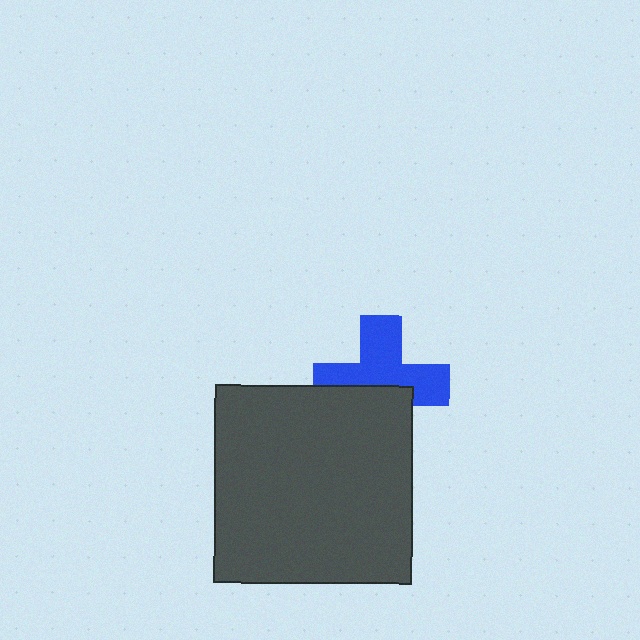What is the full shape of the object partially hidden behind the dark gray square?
The partially hidden object is a blue cross.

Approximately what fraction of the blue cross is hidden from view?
Roughly 41% of the blue cross is hidden behind the dark gray square.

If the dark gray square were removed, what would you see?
You would see the complete blue cross.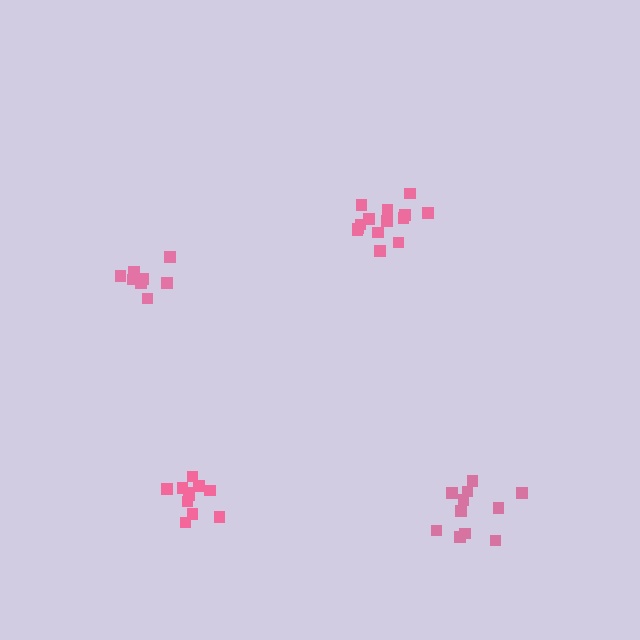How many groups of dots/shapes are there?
There are 4 groups.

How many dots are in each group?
Group 1: 8 dots, Group 2: 14 dots, Group 3: 11 dots, Group 4: 13 dots (46 total).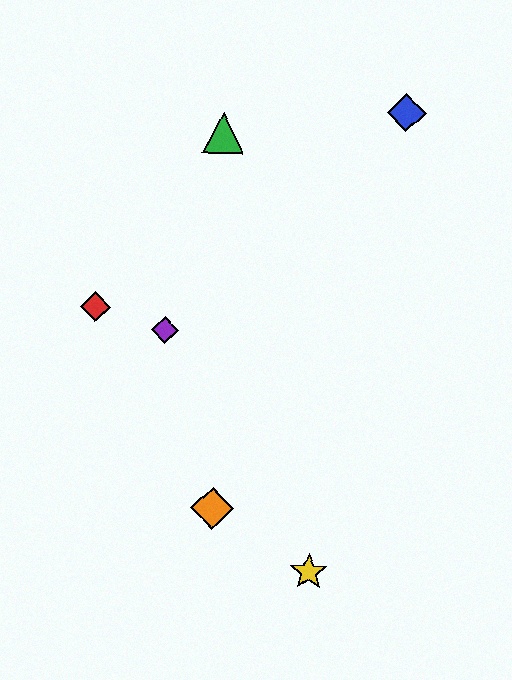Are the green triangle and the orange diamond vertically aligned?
Yes, both are at x≈223.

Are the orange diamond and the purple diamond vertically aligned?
No, the orange diamond is at x≈212 and the purple diamond is at x≈165.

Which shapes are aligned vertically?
The green triangle, the orange diamond are aligned vertically.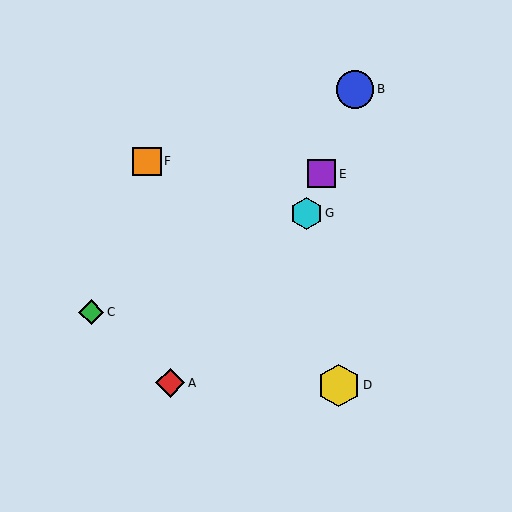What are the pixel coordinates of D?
Object D is at (339, 385).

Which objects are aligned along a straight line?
Objects B, E, G are aligned along a straight line.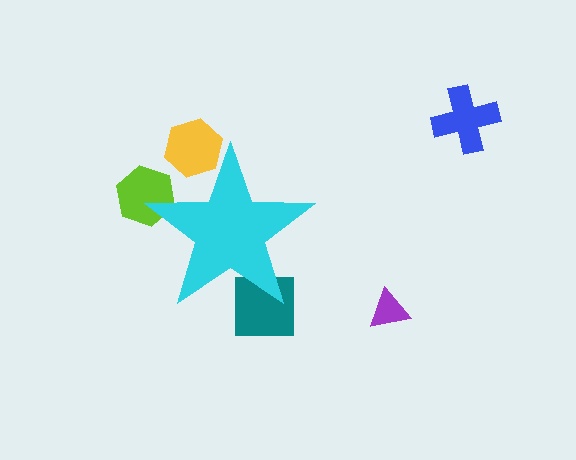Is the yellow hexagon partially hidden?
Yes, the yellow hexagon is partially hidden behind the cyan star.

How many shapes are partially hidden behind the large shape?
3 shapes are partially hidden.